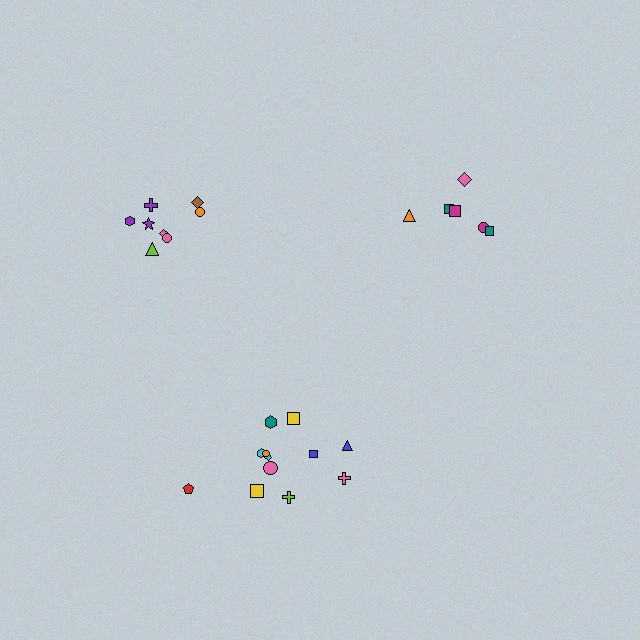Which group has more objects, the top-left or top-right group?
The top-left group.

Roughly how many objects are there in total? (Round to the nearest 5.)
Roughly 25 objects in total.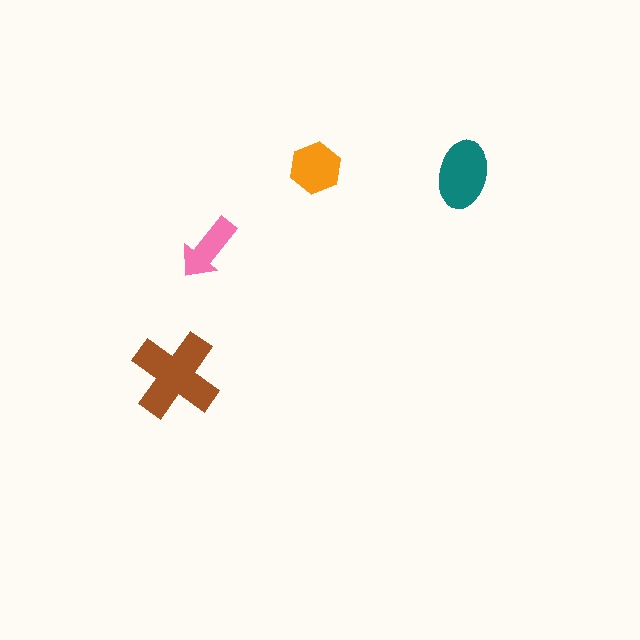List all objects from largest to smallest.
The brown cross, the teal ellipse, the orange hexagon, the pink arrow.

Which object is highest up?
The orange hexagon is topmost.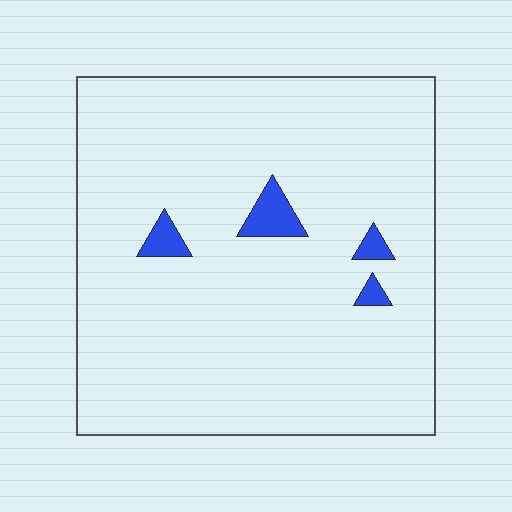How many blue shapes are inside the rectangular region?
4.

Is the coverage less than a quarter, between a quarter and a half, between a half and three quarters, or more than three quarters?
Less than a quarter.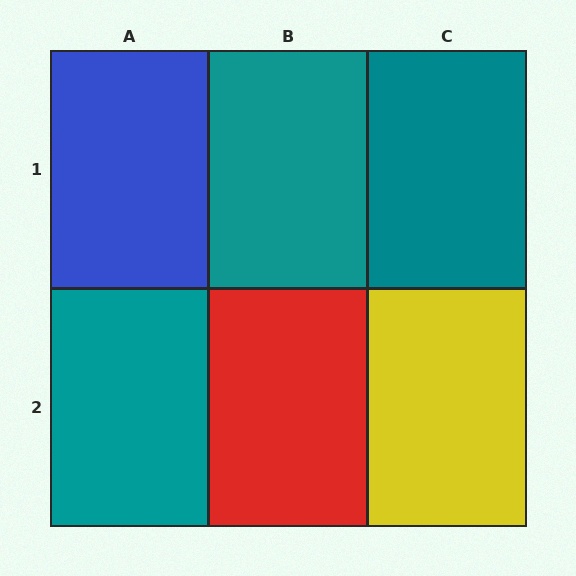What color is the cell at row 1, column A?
Blue.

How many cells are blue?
1 cell is blue.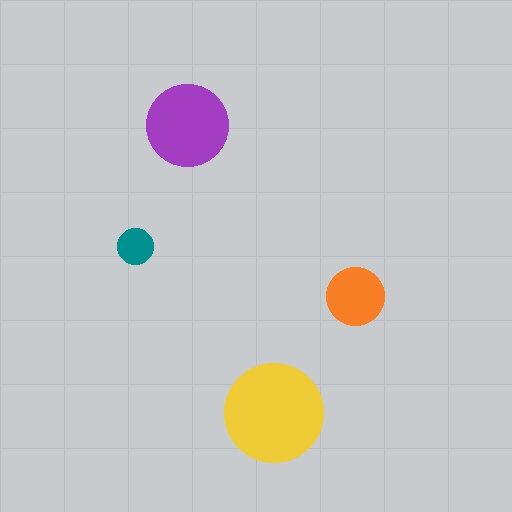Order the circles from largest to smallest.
the yellow one, the purple one, the orange one, the teal one.